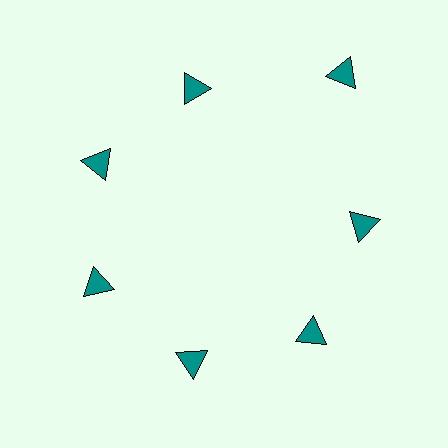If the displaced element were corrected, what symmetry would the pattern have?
It would have 7-fold rotational symmetry — the pattern would map onto itself every 51 degrees.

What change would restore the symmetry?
The symmetry would be restored by moving it inward, back onto the ring so that all 7 triangles sit at equal angles and equal distance from the center.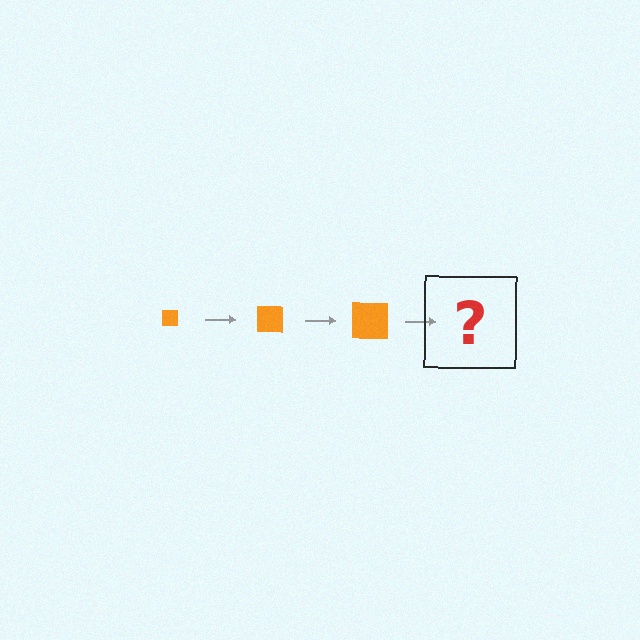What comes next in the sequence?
The next element should be an orange square, larger than the previous one.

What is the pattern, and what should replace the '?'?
The pattern is that the square gets progressively larger each step. The '?' should be an orange square, larger than the previous one.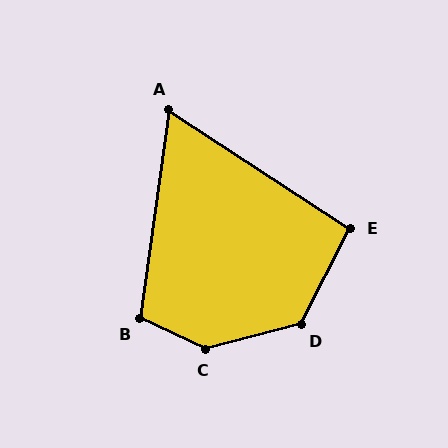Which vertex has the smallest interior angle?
A, at approximately 65 degrees.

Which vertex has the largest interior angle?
C, at approximately 140 degrees.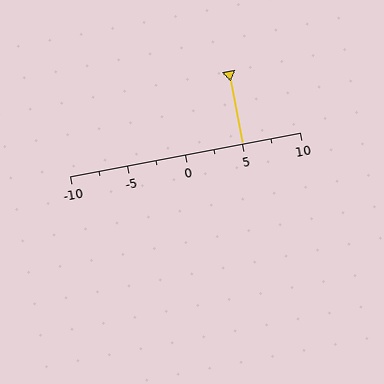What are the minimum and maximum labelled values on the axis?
The axis runs from -10 to 10.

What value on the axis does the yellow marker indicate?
The marker indicates approximately 5.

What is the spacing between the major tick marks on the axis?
The major ticks are spaced 5 apart.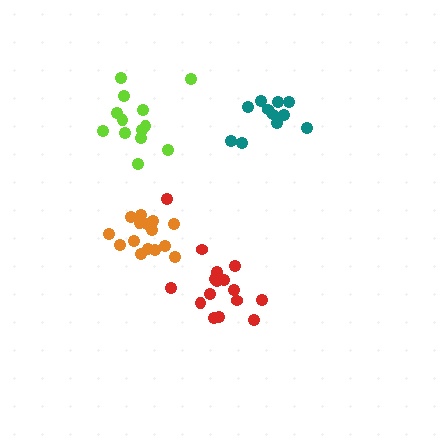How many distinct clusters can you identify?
There are 4 distinct clusters.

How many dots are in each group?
Group 1: 15 dots, Group 2: 11 dots, Group 3: 13 dots, Group 4: 16 dots (55 total).